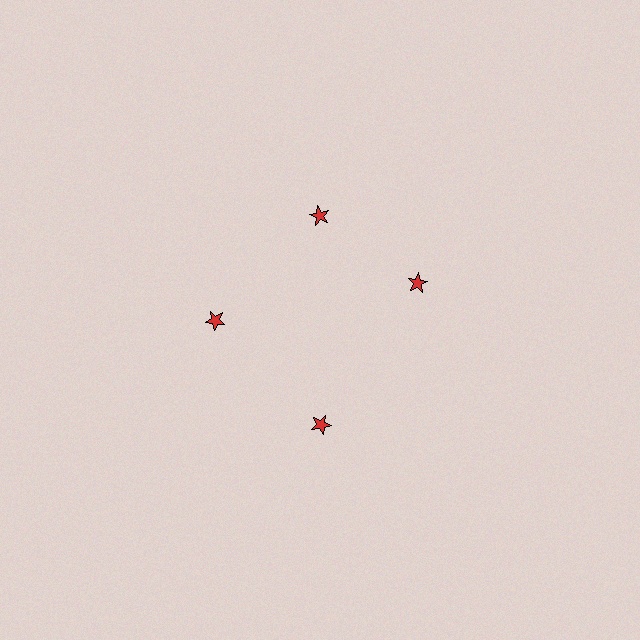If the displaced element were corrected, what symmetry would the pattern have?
It would have 4-fold rotational symmetry — the pattern would map onto itself every 90 degrees.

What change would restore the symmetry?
The symmetry would be restored by rotating it back into even spacing with its neighbors so that all 4 stars sit at equal angles and equal distance from the center.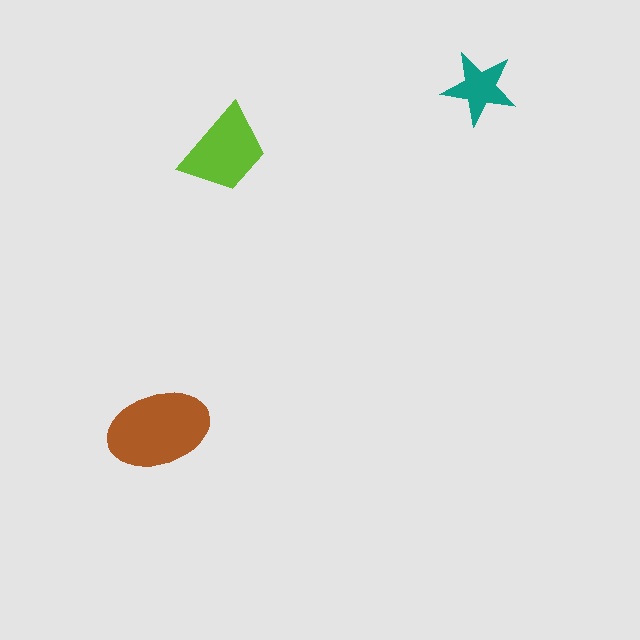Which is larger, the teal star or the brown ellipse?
The brown ellipse.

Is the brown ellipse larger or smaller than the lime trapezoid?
Larger.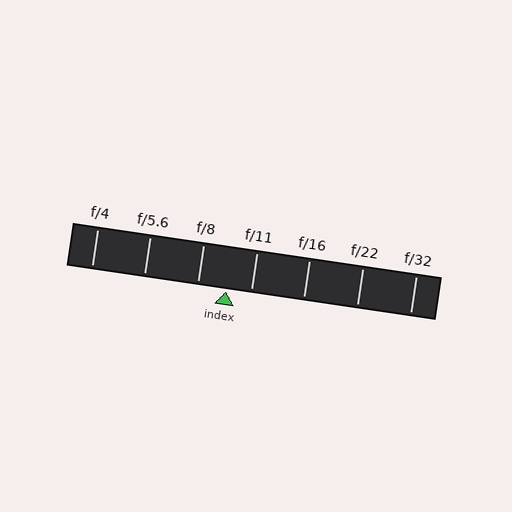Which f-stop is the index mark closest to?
The index mark is closest to f/11.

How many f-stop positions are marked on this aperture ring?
There are 7 f-stop positions marked.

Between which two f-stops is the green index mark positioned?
The index mark is between f/8 and f/11.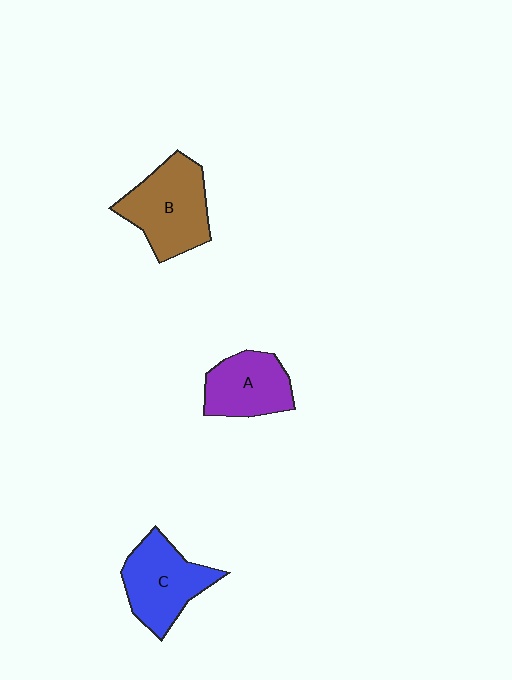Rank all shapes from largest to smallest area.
From largest to smallest: B (brown), C (blue), A (purple).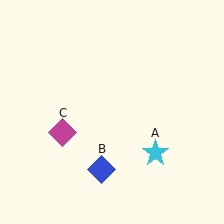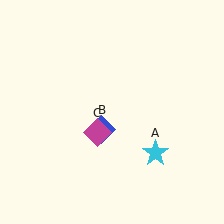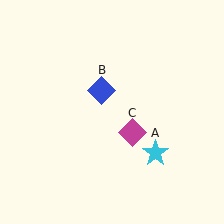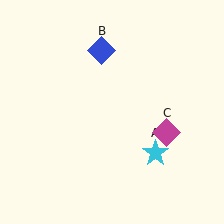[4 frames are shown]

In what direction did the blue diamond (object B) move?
The blue diamond (object B) moved up.